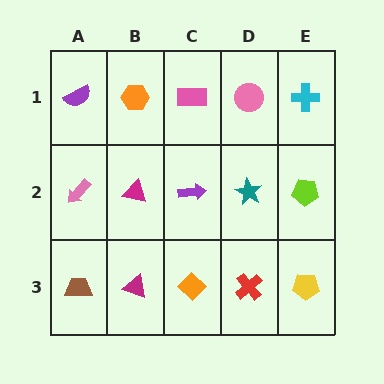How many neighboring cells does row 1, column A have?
2.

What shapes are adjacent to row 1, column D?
A teal star (row 2, column D), a pink rectangle (row 1, column C), a cyan cross (row 1, column E).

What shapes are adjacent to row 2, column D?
A pink circle (row 1, column D), a red cross (row 3, column D), a purple arrow (row 2, column C), a lime pentagon (row 2, column E).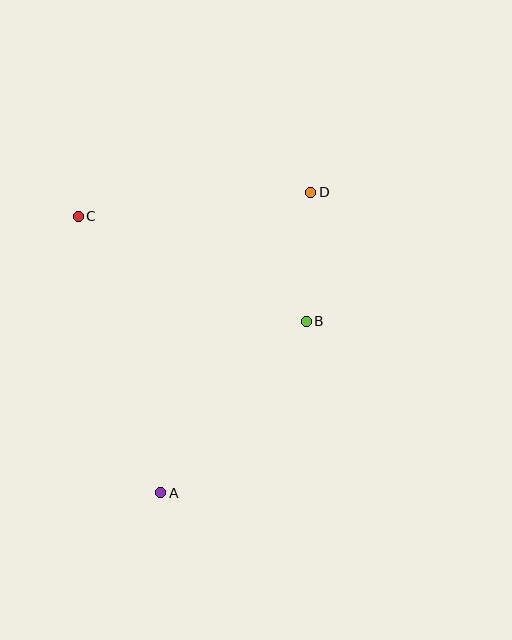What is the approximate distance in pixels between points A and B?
The distance between A and B is approximately 225 pixels.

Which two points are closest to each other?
Points B and D are closest to each other.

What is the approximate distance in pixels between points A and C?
The distance between A and C is approximately 289 pixels.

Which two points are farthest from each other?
Points A and D are farthest from each other.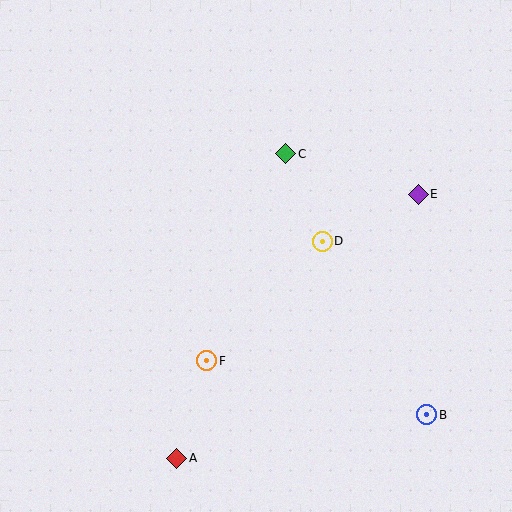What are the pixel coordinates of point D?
Point D is at (322, 241).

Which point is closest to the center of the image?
Point D at (322, 241) is closest to the center.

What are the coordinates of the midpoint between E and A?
The midpoint between E and A is at (298, 326).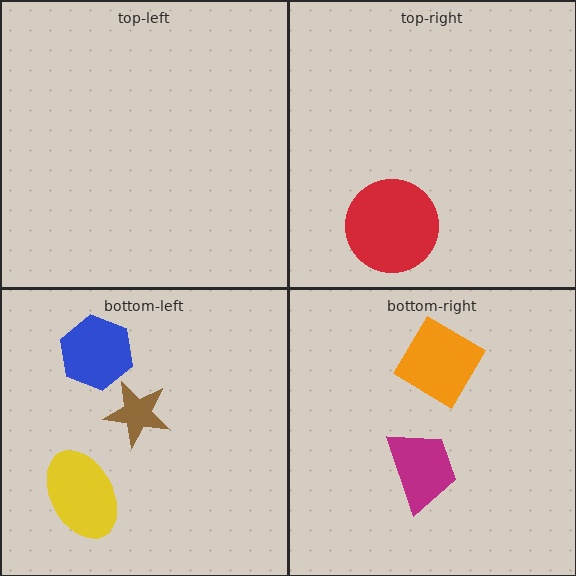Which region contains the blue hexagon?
The bottom-left region.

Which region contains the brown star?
The bottom-left region.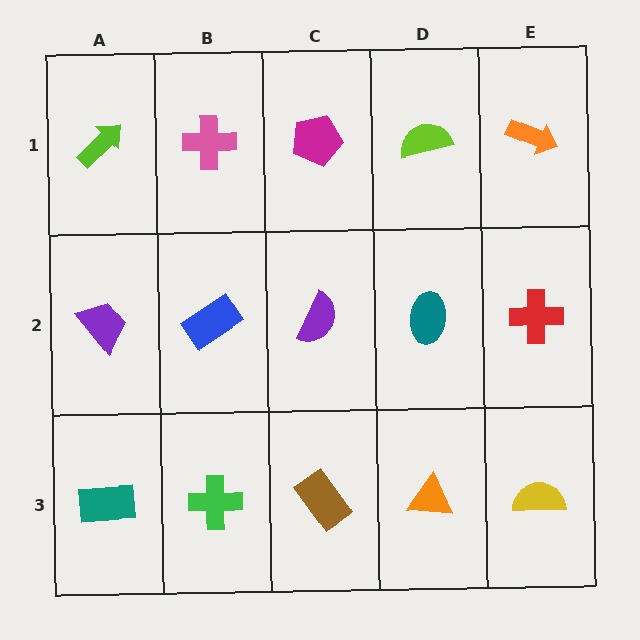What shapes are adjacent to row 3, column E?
A red cross (row 2, column E), an orange triangle (row 3, column D).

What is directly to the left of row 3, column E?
An orange triangle.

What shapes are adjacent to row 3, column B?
A blue rectangle (row 2, column B), a teal rectangle (row 3, column A), a brown rectangle (row 3, column C).